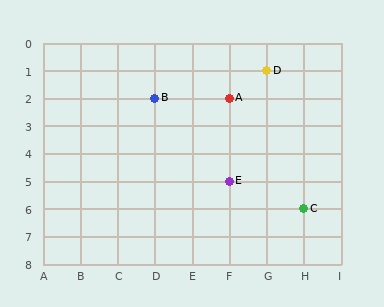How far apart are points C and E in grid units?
Points C and E are 2 columns and 1 row apart (about 2.2 grid units diagonally).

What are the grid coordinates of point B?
Point B is at grid coordinates (D, 2).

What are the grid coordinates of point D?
Point D is at grid coordinates (G, 1).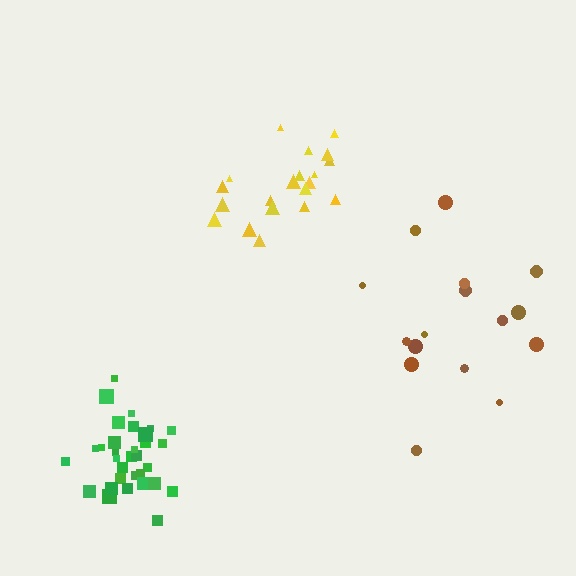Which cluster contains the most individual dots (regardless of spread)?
Green (33).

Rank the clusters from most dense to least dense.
green, yellow, brown.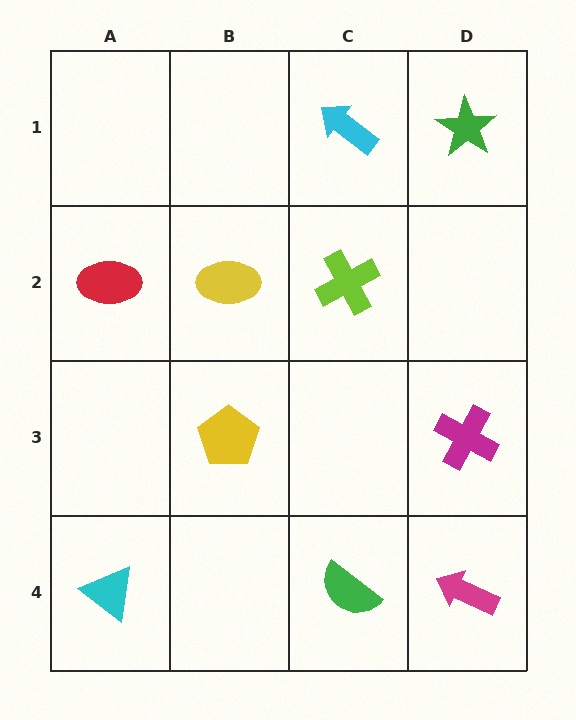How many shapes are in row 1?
2 shapes.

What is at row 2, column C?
A lime cross.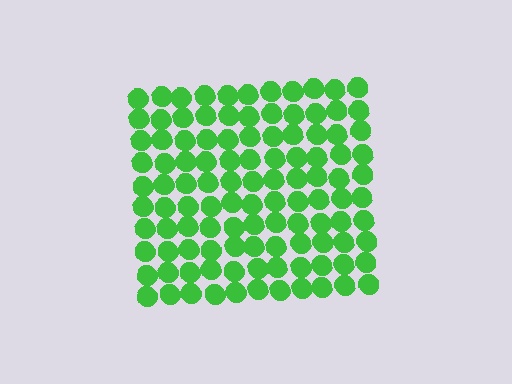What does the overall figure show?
The overall figure shows a square.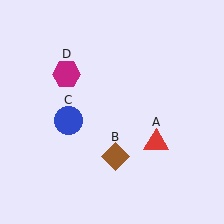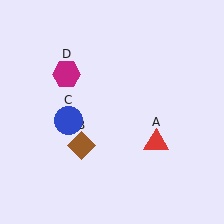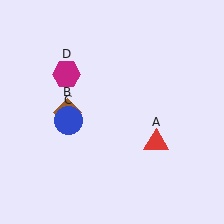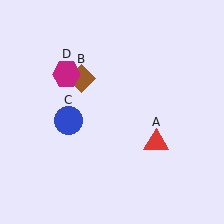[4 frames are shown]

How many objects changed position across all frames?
1 object changed position: brown diamond (object B).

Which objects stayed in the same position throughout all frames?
Red triangle (object A) and blue circle (object C) and magenta hexagon (object D) remained stationary.